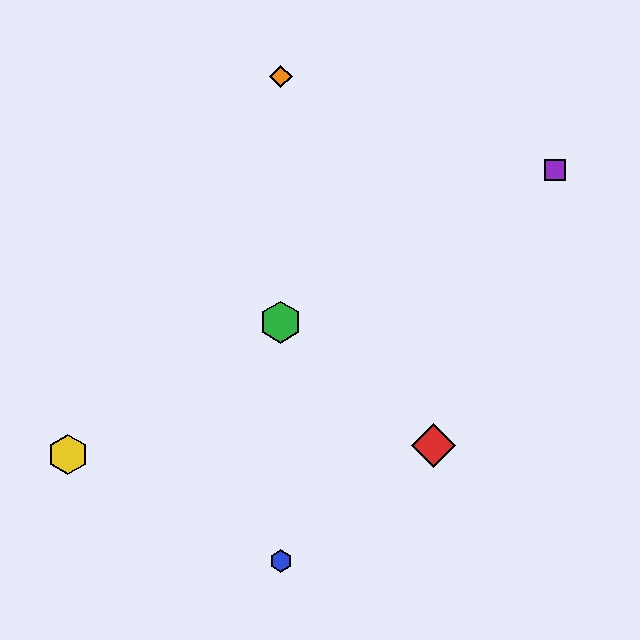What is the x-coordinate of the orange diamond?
The orange diamond is at x≈281.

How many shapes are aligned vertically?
3 shapes (the blue hexagon, the green hexagon, the orange diamond) are aligned vertically.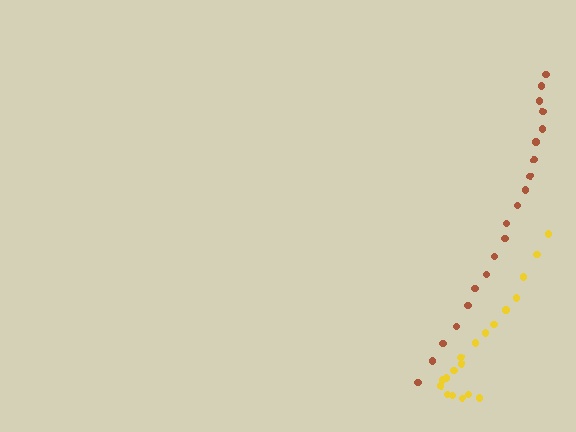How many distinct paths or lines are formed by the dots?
There are 2 distinct paths.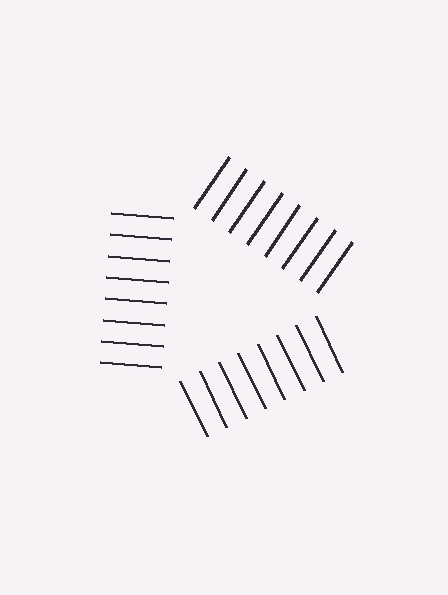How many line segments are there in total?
24 — 8 along each of the 3 edges.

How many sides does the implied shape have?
3 sides — the line-ends trace a triangle.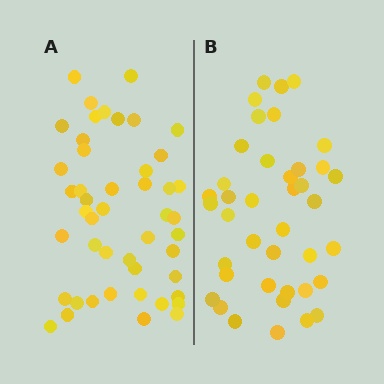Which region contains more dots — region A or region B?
Region A (the left region) has more dots.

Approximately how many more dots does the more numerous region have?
Region A has roughly 8 or so more dots than region B.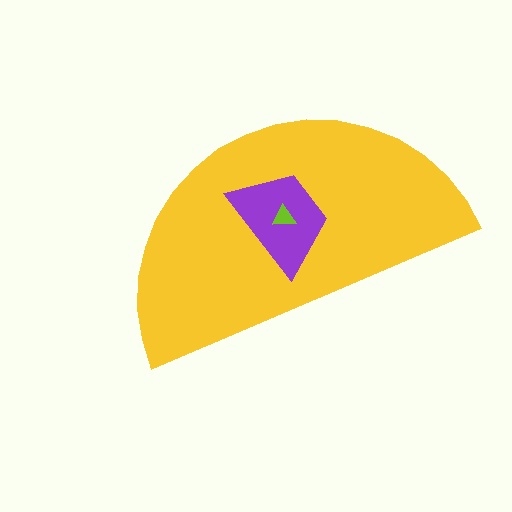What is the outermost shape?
The yellow semicircle.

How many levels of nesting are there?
3.